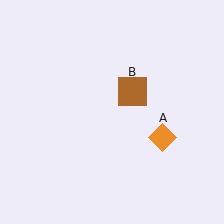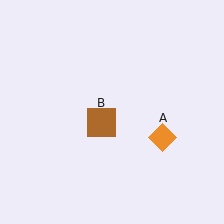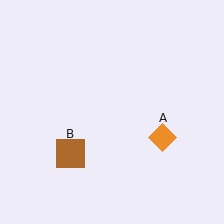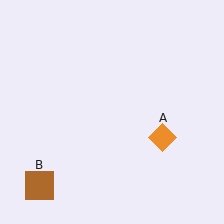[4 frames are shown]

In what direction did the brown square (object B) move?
The brown square (object B) moved down and to the left.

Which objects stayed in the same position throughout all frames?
Orange diamond (object A) remained stationary.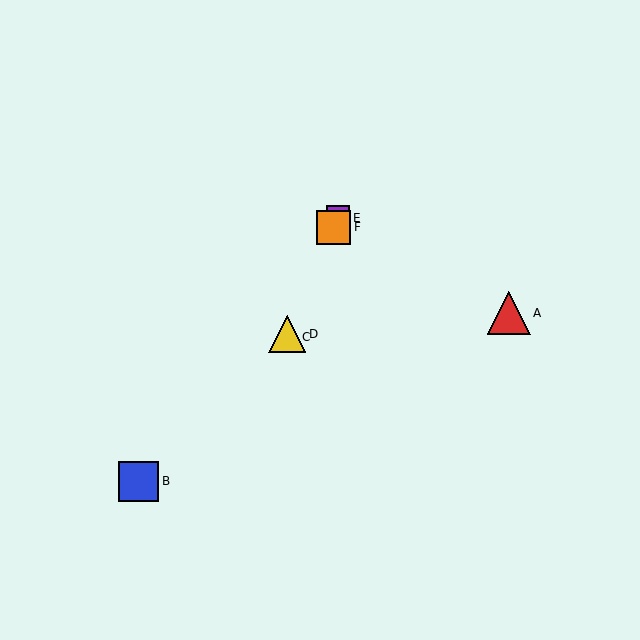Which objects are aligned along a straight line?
Objects C, D, E, F are aligned along a straight line.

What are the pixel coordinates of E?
Object E is at (338, 218).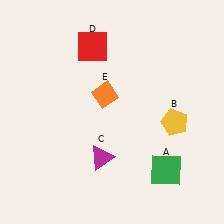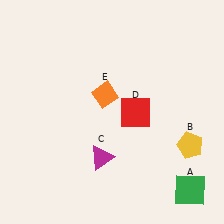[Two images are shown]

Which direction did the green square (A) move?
The green square (A) moved right.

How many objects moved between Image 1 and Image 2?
3 objects moved between the two images.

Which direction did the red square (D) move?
The red square (D) moved down.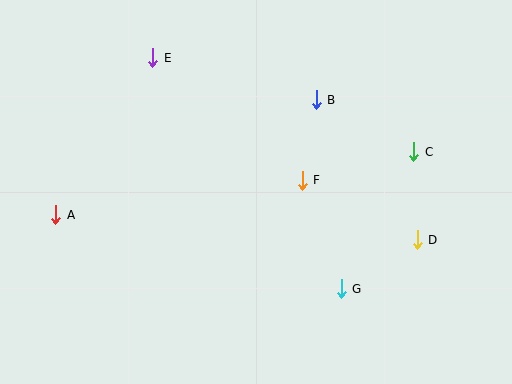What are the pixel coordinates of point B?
Point B is at (316, 100).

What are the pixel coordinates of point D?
Point D is at (417, 240).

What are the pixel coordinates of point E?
Point E is at (153, 58).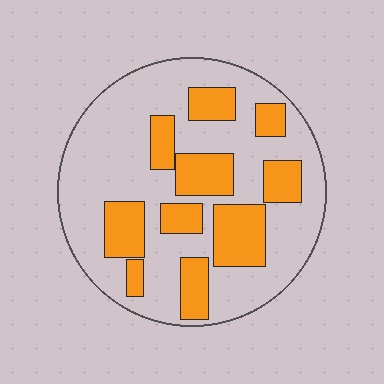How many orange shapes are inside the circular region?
10.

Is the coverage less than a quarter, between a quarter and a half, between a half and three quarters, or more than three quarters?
Between a quarter and a half.